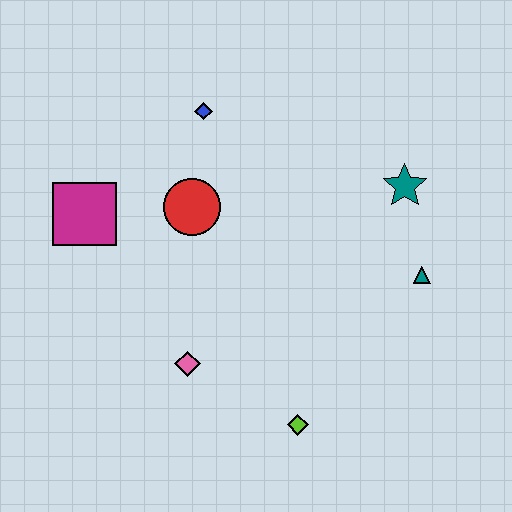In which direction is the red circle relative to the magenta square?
The red circle is to the right of the magenta square.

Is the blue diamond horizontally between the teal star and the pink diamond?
Yes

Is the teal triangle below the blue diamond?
Yes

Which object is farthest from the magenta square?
The teal triangle is farthest from the magenta square.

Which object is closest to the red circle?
The blue diamond is closest to the red circle.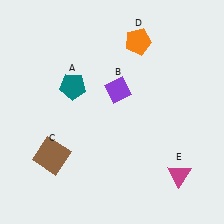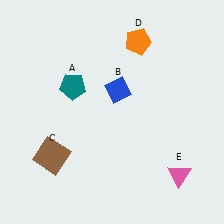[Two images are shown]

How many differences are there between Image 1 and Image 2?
There are 2 differences between the two images.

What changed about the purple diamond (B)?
In Image 1, B is purple. In Image 2, it changed to blue.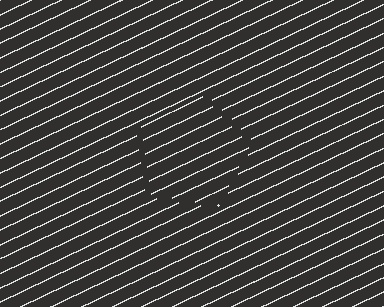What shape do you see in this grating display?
An illusory pentagon. The interior of the shape contains the same grating, shifted by half a period — the contour is defined by the phase discontinuity where line-ends from the inner and outer gratings abut.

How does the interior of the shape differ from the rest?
The interior of the shape contains the same grating, shifted by half a period — the contour is defined by the phase discontinuity where line-ends from the inner and outer gratings abut.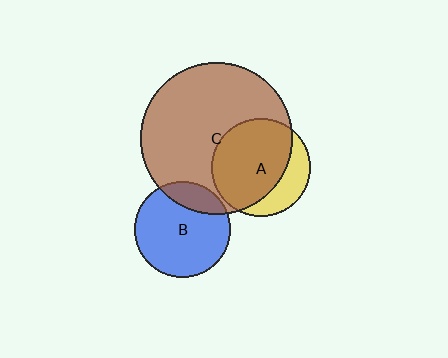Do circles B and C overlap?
Yes.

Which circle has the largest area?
Circle C (brown).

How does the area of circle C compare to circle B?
Approximately 2.5 times.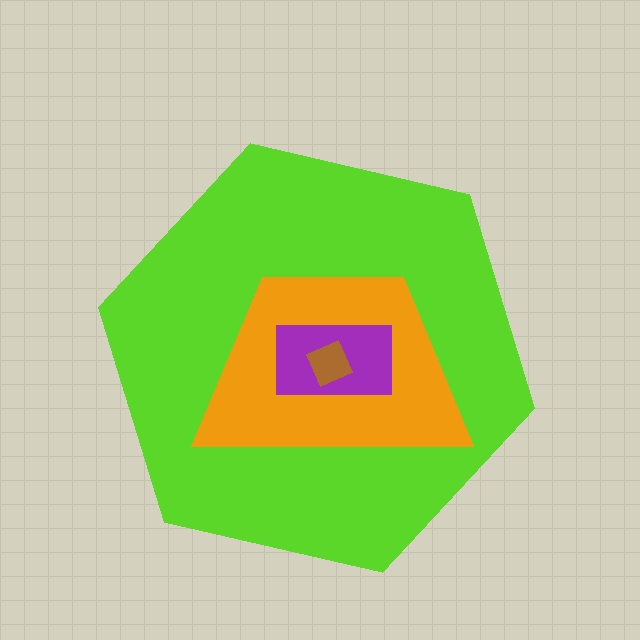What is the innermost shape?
The brown square.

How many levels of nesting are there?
4.